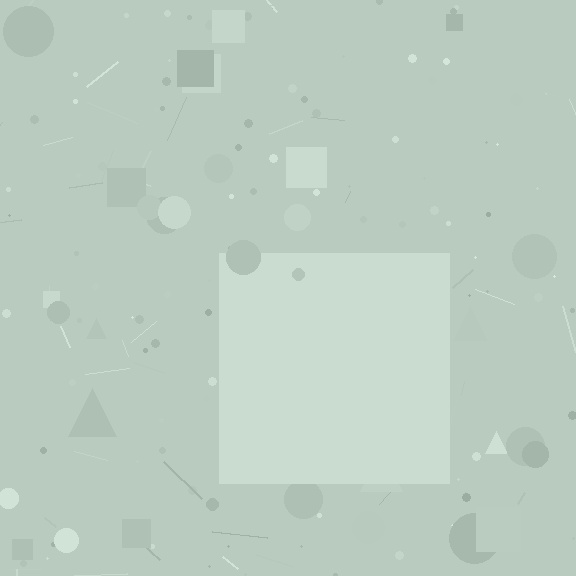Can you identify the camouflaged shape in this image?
The camouflaged shape is a square.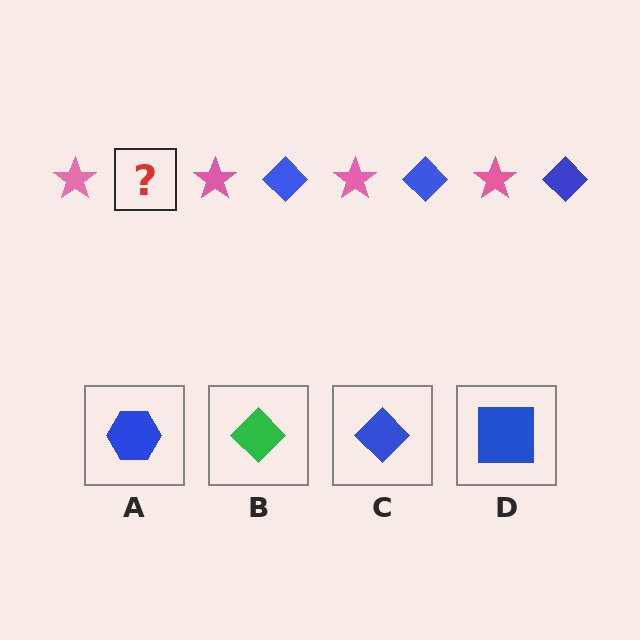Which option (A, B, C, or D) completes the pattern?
C.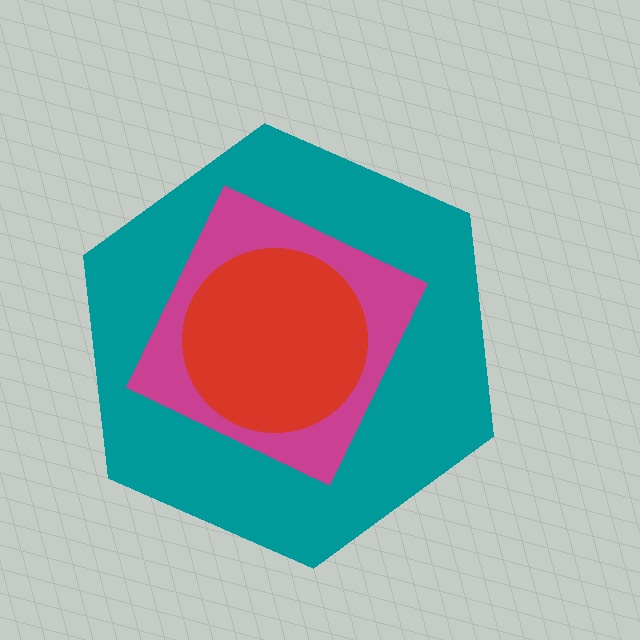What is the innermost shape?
The red circle.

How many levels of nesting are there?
3.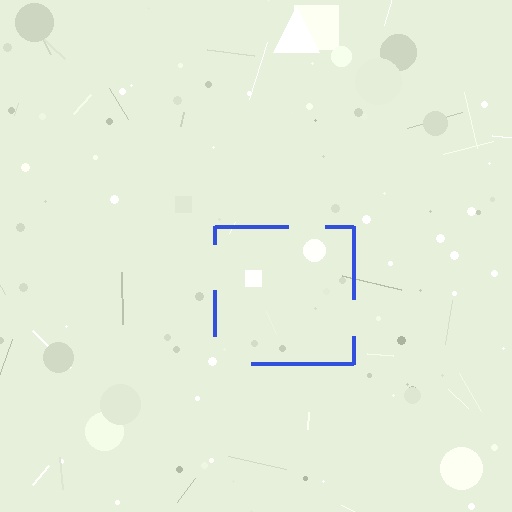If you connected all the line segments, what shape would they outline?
They would outline a square.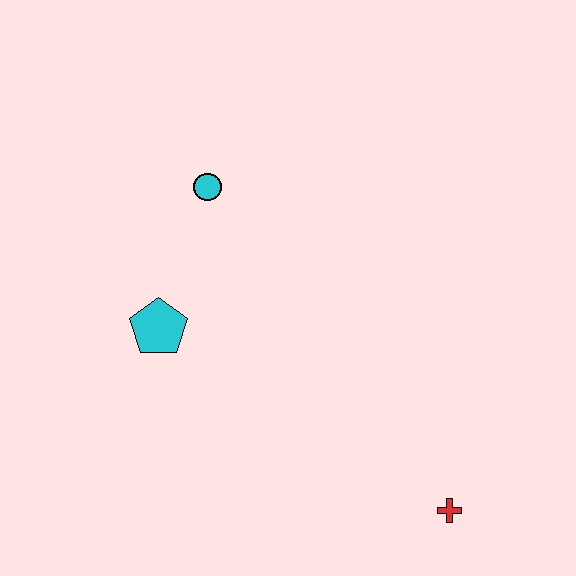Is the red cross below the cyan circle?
Yes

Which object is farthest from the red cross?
The cyan circle is farthest from the red cross.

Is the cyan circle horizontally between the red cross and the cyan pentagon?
Yes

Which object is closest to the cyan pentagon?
The cyan circle is closest to the cyan pentagon.